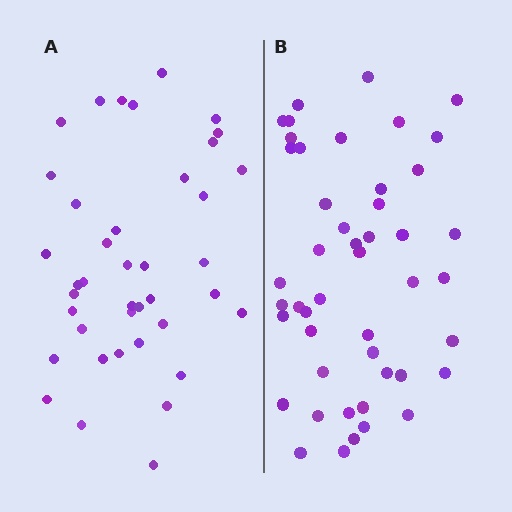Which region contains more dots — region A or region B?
Region B (the right region) has more dots.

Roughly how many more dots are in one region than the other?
Region B has roughly 8 or so more dots than region A.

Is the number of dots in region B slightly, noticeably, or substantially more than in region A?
Region B has only slightly more — the two regions are fairly close. The ratio is roughly 1.2 to 1.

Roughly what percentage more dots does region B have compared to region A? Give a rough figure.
About 20% more.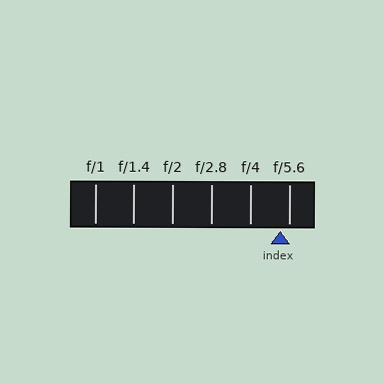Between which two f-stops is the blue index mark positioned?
The index mark is between f/4 and f/5.6.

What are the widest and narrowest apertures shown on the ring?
The widest aperture shown is f/1 and the narrowest is f/5.6.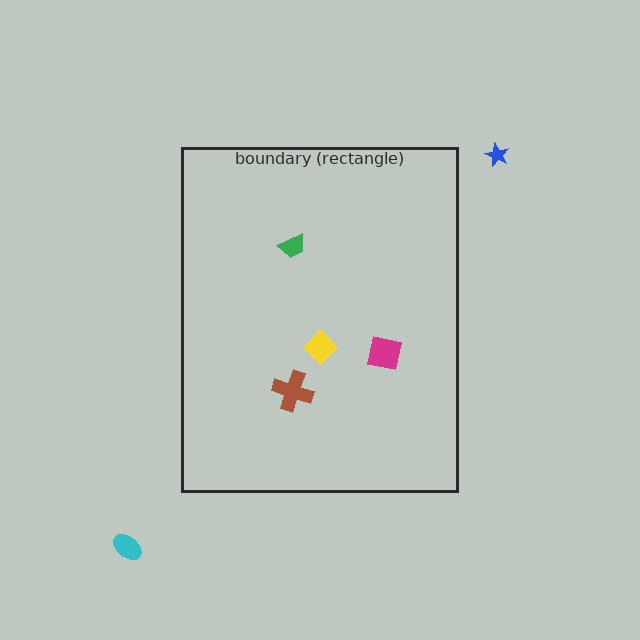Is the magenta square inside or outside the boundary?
Inside.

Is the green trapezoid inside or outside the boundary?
Inside.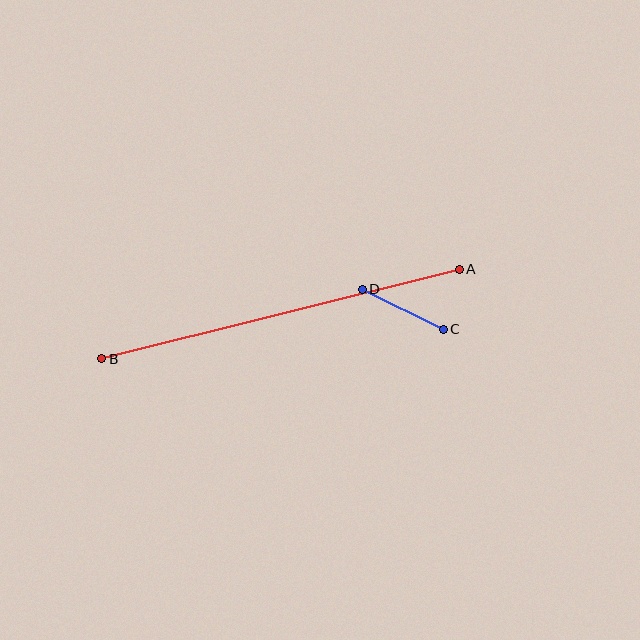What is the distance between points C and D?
The distance is approximately 91 pixels.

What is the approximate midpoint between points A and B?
The midpoint is at approximately (281, 314) pixels.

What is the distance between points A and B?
The distance is approximately 369 pixels.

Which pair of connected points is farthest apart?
Points A and B are farthest apart.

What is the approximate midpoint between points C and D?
The midpoint is at approximately (403, 309) pixels.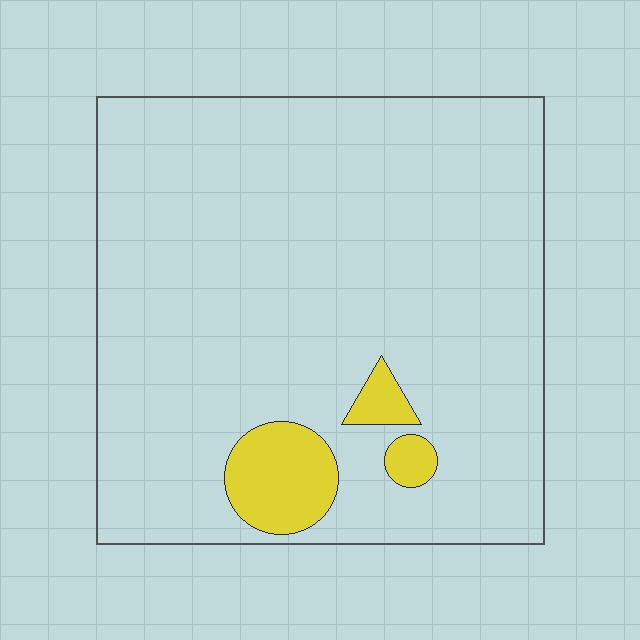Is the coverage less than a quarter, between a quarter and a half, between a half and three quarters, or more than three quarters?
Less than a quarter.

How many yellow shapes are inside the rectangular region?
3.